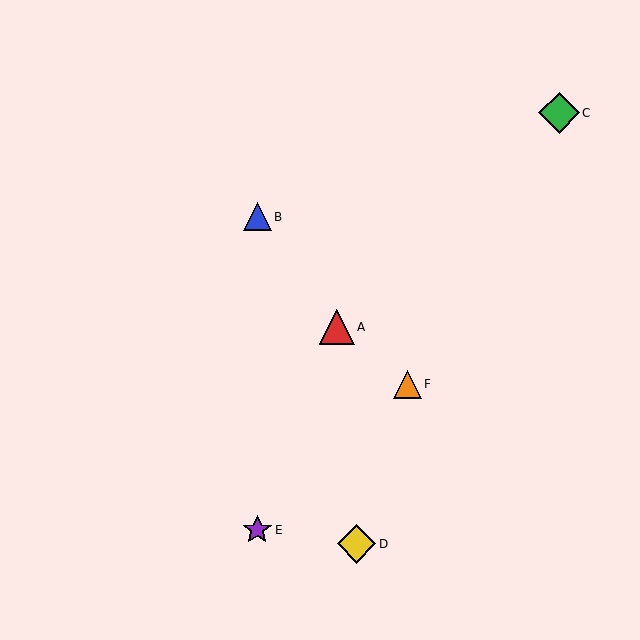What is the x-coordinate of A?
Object A is at x≈337.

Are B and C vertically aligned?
No, B is at x≈257 and C is at x≈559.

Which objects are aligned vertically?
Objects B, E are aligned vertically.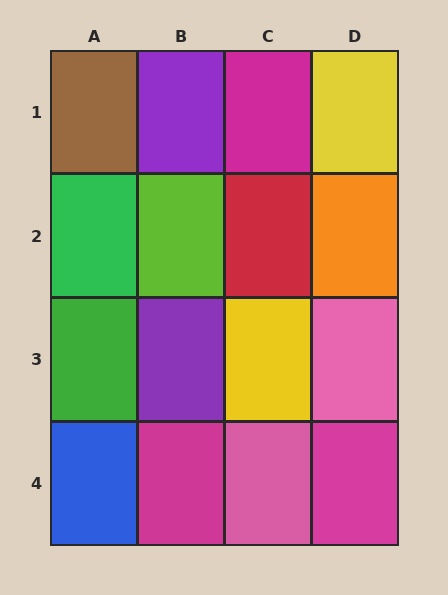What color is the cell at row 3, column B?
Purple.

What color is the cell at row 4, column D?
Magenta.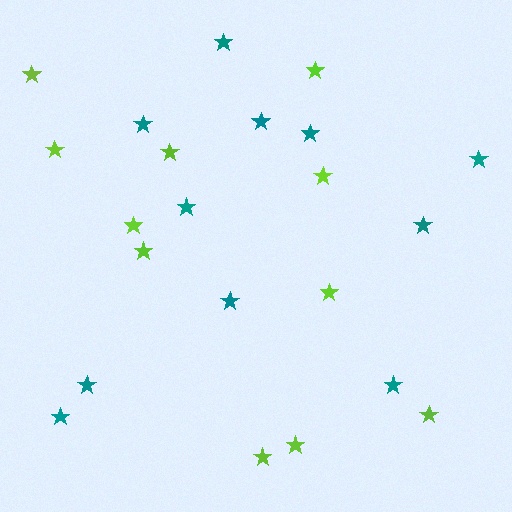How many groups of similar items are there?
There are 2 groups: one group of teal stars (11) and one group of lime stars (11).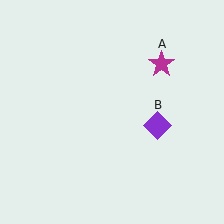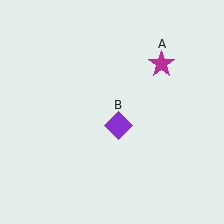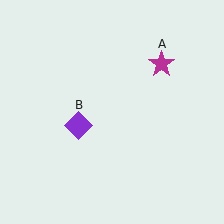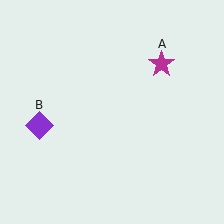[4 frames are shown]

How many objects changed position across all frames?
1 object changed position: purple diamond (object B).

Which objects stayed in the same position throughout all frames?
Magenta star (object A) remained stationary.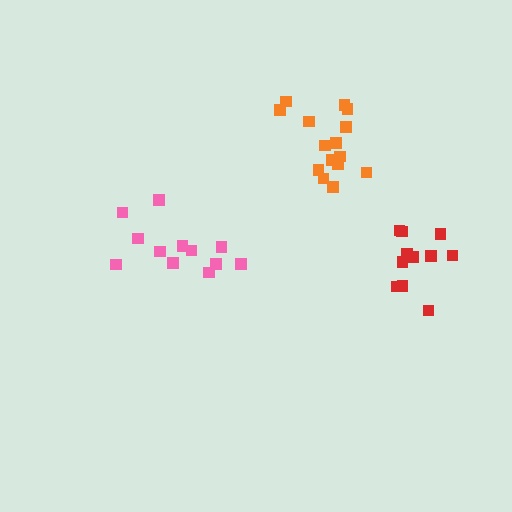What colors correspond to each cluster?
The clusters are colored: orange, pink, red.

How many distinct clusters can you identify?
There are 3 distinct clusters.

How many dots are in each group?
Group 1: 15 dots, Group 2: 12 dots, Group 3: 11 dots (38 total).